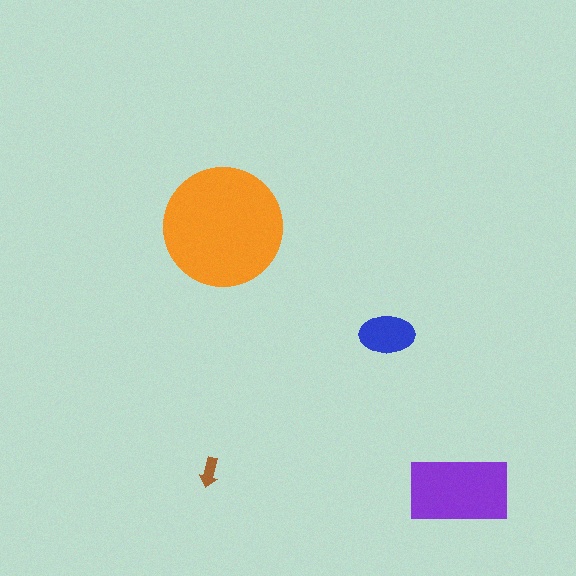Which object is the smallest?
The brown arrow.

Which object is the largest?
The orange circle.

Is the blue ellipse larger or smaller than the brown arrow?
Larger.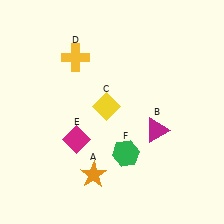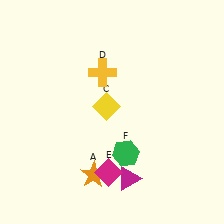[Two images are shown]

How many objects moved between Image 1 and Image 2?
3 objects moved between the two images.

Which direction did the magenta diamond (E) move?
The magenta diamond (E) moved down.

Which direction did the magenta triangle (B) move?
The magenta triangle (B) moved down.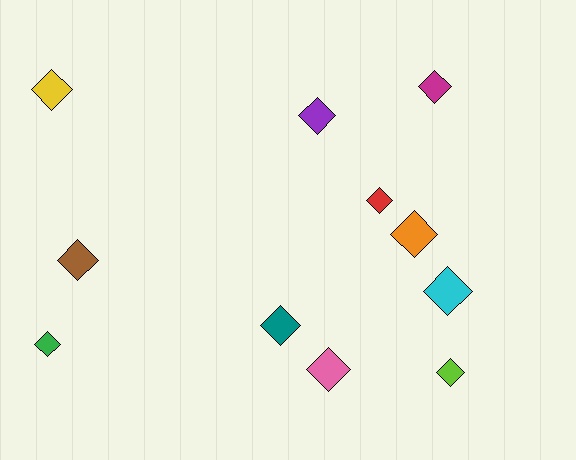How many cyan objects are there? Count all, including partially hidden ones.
There is 1 cyan object.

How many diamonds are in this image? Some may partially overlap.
There are 11 diamonds.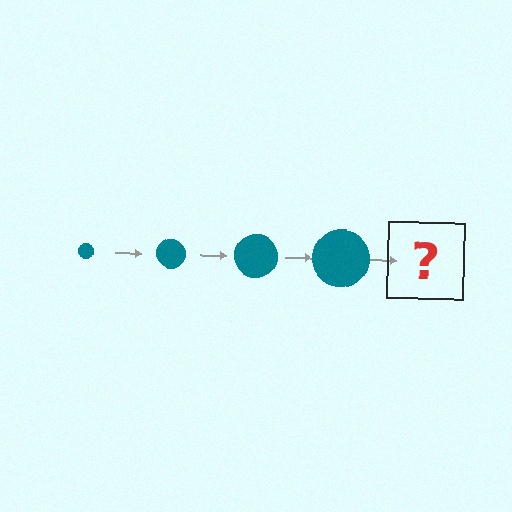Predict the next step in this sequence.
The next step is a teal circle, larger than the previous one.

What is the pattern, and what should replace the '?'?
The pattern is that the circle gets progressively larger each step. The '?' should be a teal circle, larger than the previous one.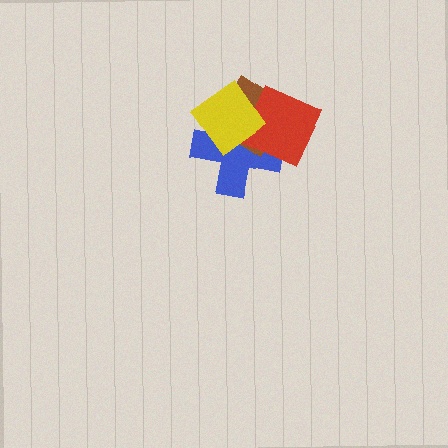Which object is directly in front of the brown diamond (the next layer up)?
The red diamond is directly in front of the brown diamond.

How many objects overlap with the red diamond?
3 objects overlap with the red diamond.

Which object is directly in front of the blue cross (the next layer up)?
The brown diamond is directly in front of the blue cross.